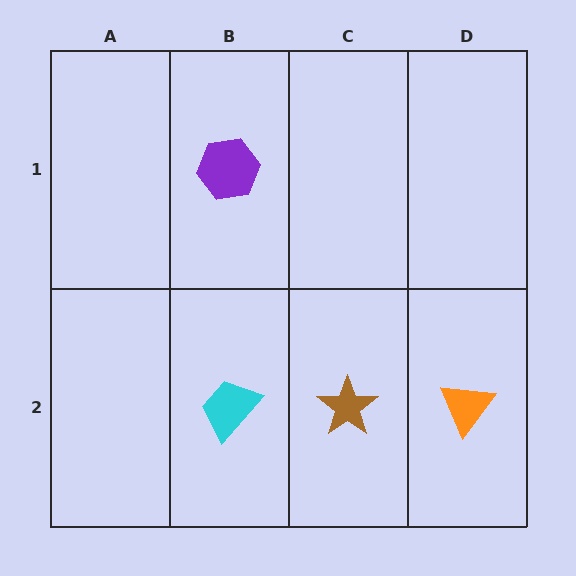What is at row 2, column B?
A cyan trapezoid.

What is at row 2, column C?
A brown star.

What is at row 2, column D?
An orange triangle.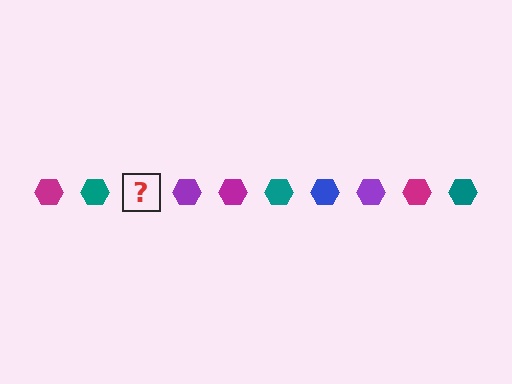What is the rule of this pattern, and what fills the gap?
The rule is that the pattern cycles through magenta, teal, blue, purple hexagons. The gap should be filled with a blue hexagon.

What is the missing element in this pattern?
The missing element is a blue hexagon.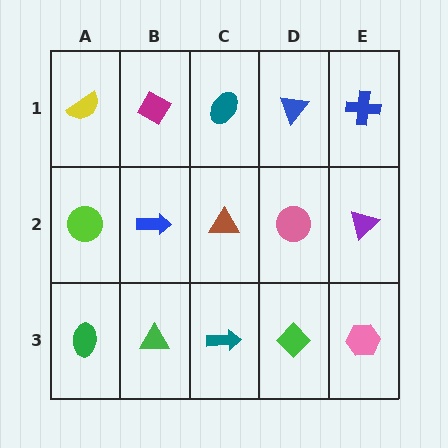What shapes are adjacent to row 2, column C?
A teal ellipse (row 1, column C), a teal arrow (row 3, column C), a blue arrow (row 2, column B), a pink circle (row 2, column D).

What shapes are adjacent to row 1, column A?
A lime circle (row 2, column A), a magenta diamond (row 1, column B).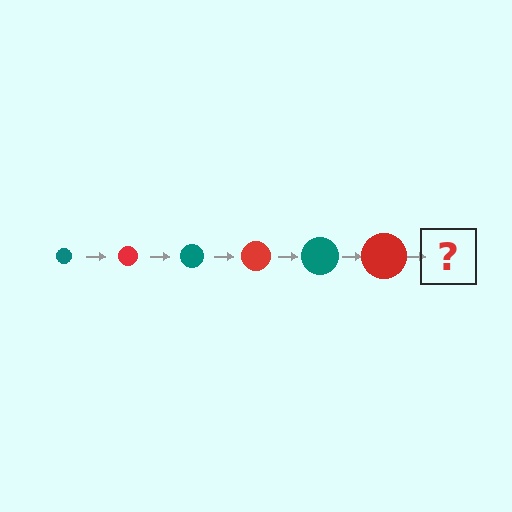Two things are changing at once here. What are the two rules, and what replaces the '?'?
The two rules are that the circle grows larger each step and the color cycles through teal and red. The '?' should be a teal circle, larger than the previous one.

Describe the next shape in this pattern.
It should be a teal circle, larger than the previous one.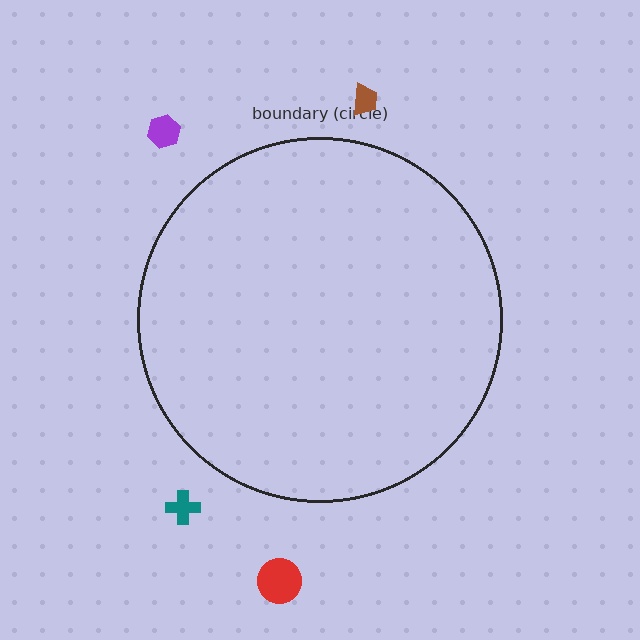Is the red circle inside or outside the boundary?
Outside.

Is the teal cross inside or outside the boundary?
Outside.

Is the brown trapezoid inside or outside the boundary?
Outside.